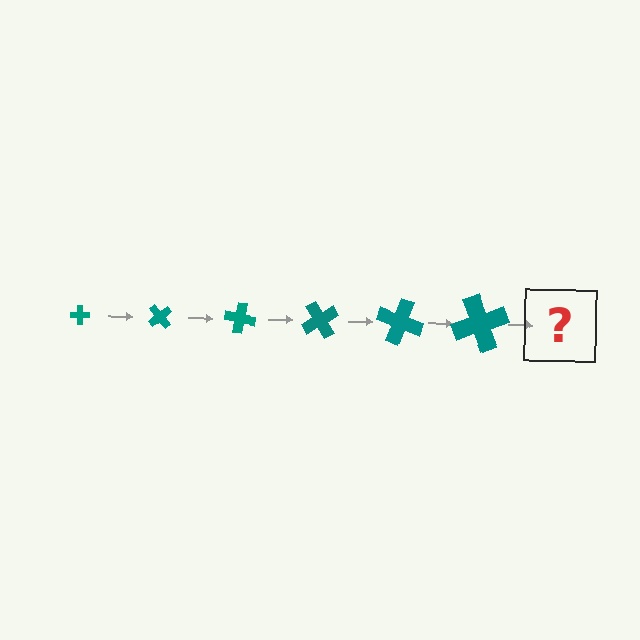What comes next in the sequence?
The next element should be a cross, larger than the previous one and rotated 300 degrees from the start.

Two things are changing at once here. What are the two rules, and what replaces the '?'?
The two rules are that the cross grows larger each step and it rotates 50 degrees each step. The '?' should be a cross, larger than the previous one and rotated 300 degrees from the start.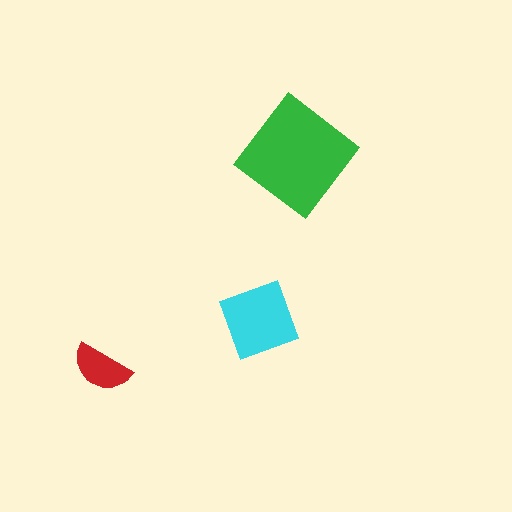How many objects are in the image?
There are 3 objects in the image.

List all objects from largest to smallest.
The green diamond, the cyan square, the red semicircle.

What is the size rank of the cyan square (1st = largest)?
2nd.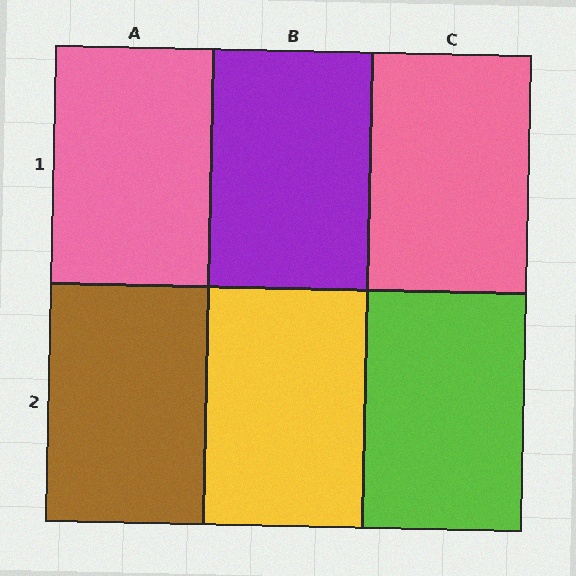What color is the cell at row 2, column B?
Yellow.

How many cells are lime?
1 cell is lime.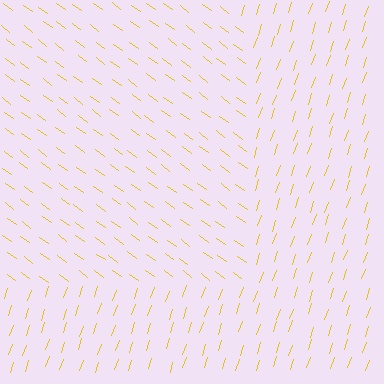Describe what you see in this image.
The image is filled with small yellow line segments. A rectangle region in the image has lines oriented differently from the surrounding lines, creating a visible texture boundary.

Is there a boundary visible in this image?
Yes, there is a texture boundary formed by a change in line orientation.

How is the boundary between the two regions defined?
The boundary is defined purely by a change in line orientation (approximately 72 degrees difference). All lines are the same color and thickness.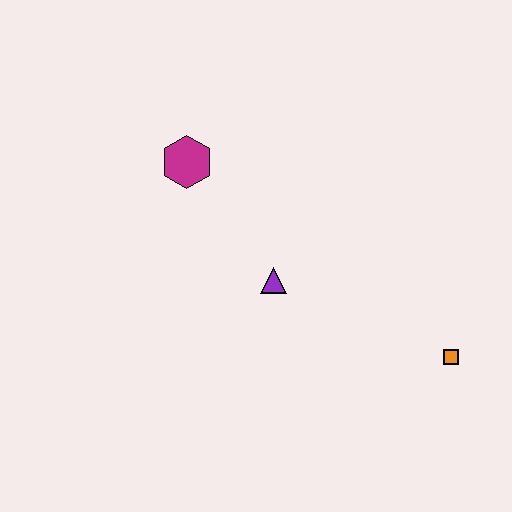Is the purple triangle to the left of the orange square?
Yes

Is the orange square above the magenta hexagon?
No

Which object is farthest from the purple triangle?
The orange square is farthest from the purple triangle.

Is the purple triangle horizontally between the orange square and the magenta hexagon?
Yes